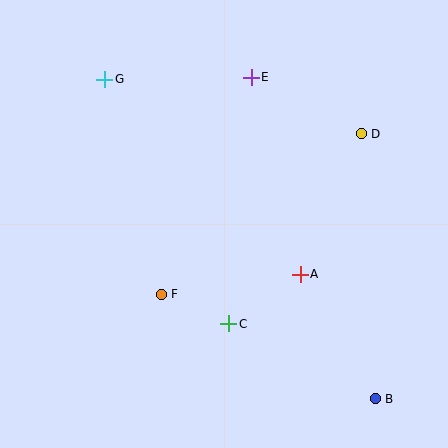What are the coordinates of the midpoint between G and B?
The midpoint between G and B is at (240, 239).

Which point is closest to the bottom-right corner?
Point B is closest to the bottom-right corner.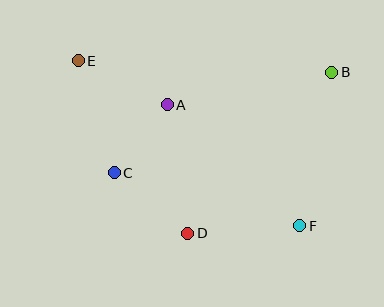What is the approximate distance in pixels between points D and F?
The distance between D and F is approximately 112 pixels.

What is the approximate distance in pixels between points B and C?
The distance between B and C is approximately 239 pixels.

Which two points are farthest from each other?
Points E and F are farthest from each other.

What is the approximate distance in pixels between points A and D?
The distance between A and D is approximately 130 pixels.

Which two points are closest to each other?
Points A and C are closest to each other.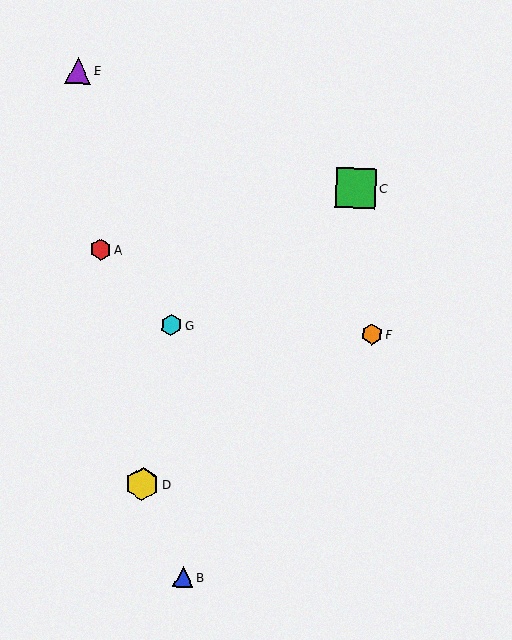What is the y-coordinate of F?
Object F is at y≈334.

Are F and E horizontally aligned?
No, F is at y≈334 and E is at y≈71.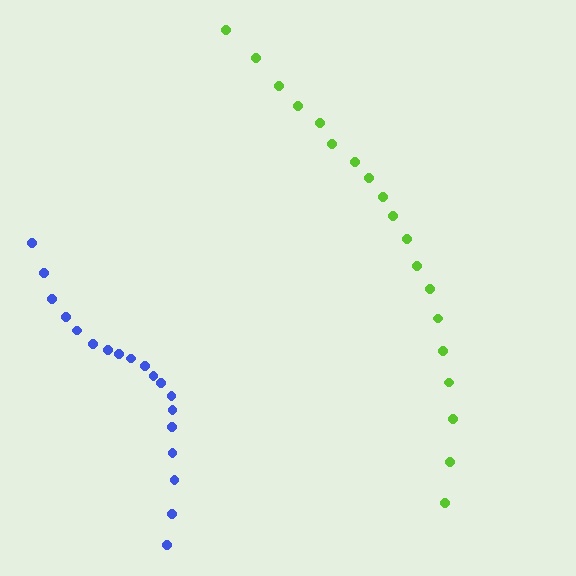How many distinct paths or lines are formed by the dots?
There are 2 distinct paths.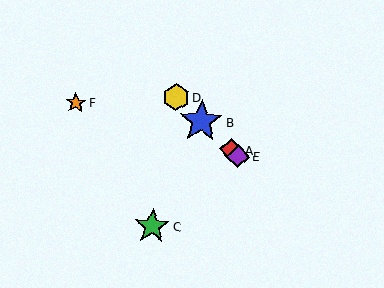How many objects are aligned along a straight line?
4 objects (A, B, D, E) are aligned along a straight line.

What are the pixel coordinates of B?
Object B is at (201, 121).